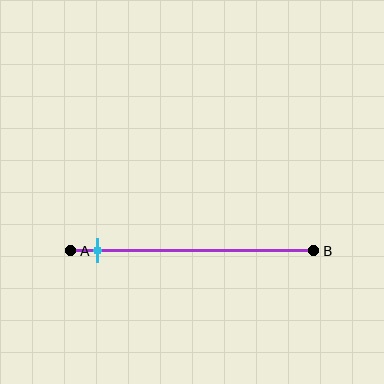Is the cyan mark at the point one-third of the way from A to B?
No, the mark is at about 10% from A, not at the 33% one-third point.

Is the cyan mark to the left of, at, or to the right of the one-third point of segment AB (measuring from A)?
The cyan mark is to the left of the one-third point of segment AB.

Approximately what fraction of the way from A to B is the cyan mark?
The cyan mark is approximately 10% of the way from A to B.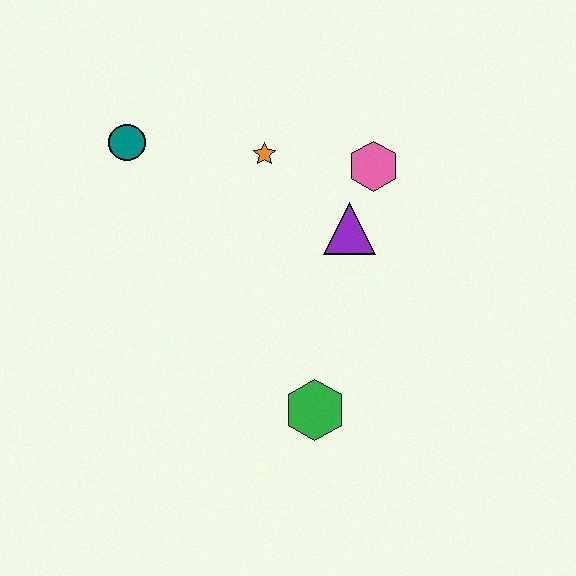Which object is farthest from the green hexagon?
The teal circle is farthest from the green hexagon.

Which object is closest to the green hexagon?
The purple triangle is closest to the green hexagon.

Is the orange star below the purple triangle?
No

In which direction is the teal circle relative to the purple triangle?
The teal circle is to the left of the purple triangle.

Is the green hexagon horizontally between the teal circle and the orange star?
No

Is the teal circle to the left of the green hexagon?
Yes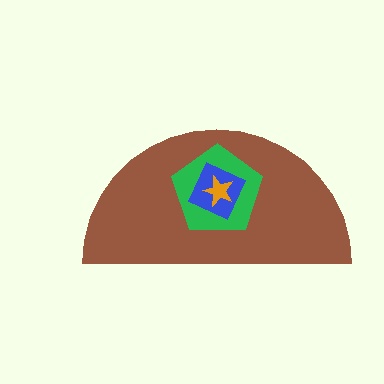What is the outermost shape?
The brown semicircle.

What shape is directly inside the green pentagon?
The blue diamond.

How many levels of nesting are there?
4.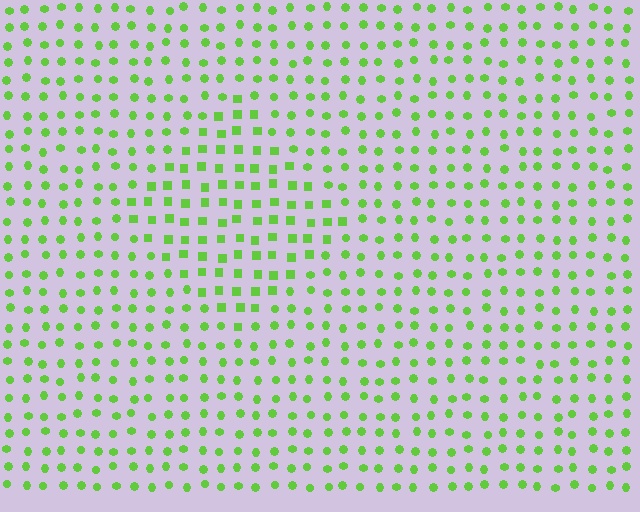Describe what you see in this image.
The image is filled with small lime elements arranged in a uniform grid. A diamond-shaped region contains squares, while the surrounding area contains circles. The boundary is defined purely by the change in element shape.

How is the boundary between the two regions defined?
The boundary is defined by a change in element shape: squares inside vs. circles outside. All elements share the same color and spacing.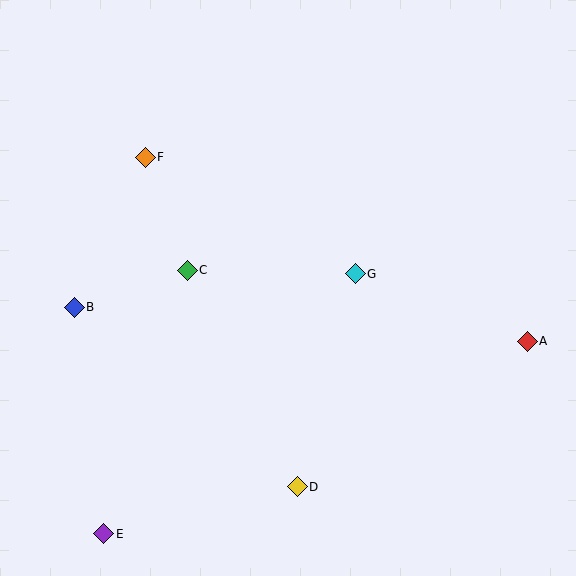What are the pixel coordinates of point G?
Point G is at (355, 274).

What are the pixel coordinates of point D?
Point D is at (297, 487).